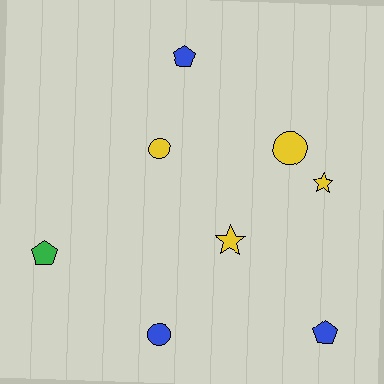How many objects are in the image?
There are 8 objects.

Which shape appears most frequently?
Circle, with 3 objects.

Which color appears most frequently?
Yellow, with 4 objects.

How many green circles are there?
There are no green circles.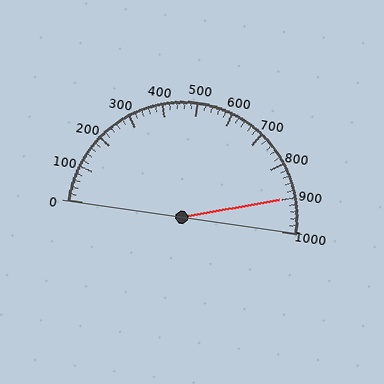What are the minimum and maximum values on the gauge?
The gauge ranges from 0 to 1000.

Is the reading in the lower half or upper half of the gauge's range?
The reading is in the upper half of the range (0 to 1000).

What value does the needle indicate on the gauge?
The needle indicates approximately 900.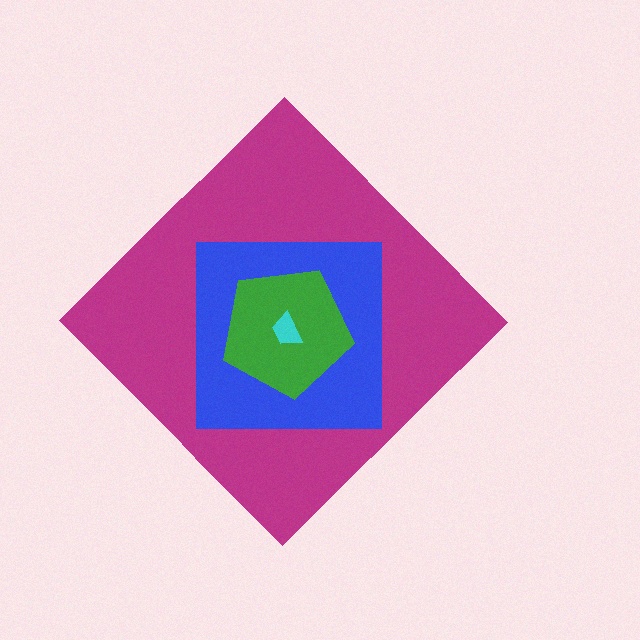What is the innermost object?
The cyan trapezoid.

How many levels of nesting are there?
4.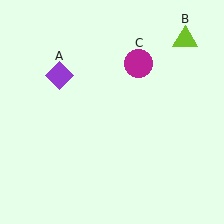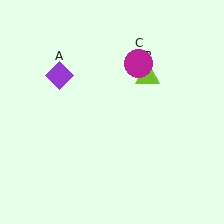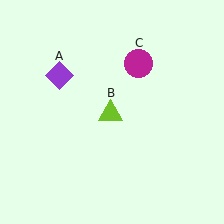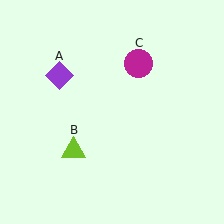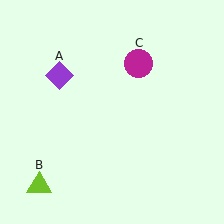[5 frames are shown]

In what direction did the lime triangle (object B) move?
The lime triangle (object B) moved down and to the left.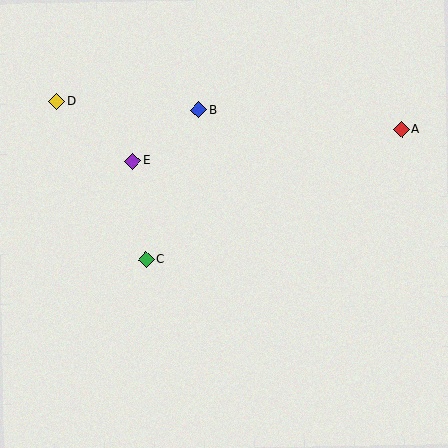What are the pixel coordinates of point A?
Point A is at (401, 129).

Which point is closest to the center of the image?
Point C at (146, 259) is closest to the center.